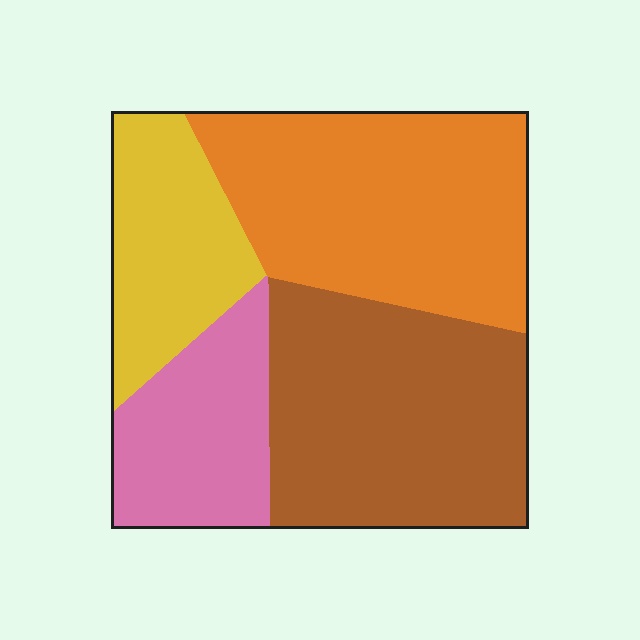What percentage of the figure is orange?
Orange takes up about one third (1/3) of the figure.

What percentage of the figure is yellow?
Yellow takes up about one sixth (1/6) of the figure.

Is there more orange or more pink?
Orange.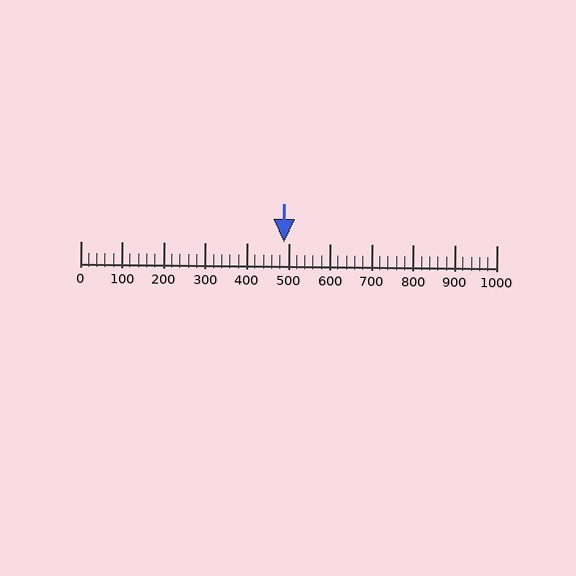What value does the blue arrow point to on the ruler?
The blue arrow points to approximately 490.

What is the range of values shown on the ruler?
The ruler shows values from 0 to 1000.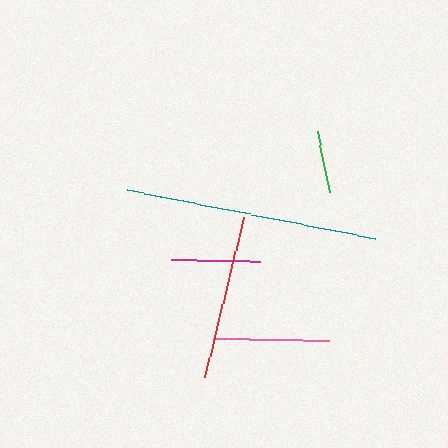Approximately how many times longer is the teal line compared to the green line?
The teal line is approximately 4.1 times the length of the green line.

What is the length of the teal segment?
The teal segment is approximately 253 pixels long.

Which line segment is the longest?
The teal line is the longest at approximately 253 pixels.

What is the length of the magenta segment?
The magenta segment is approximately 89 pixels long.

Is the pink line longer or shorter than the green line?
The pink line is longer than the green line.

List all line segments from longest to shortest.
From longest to shortest: teal, red, pink, magenta, green.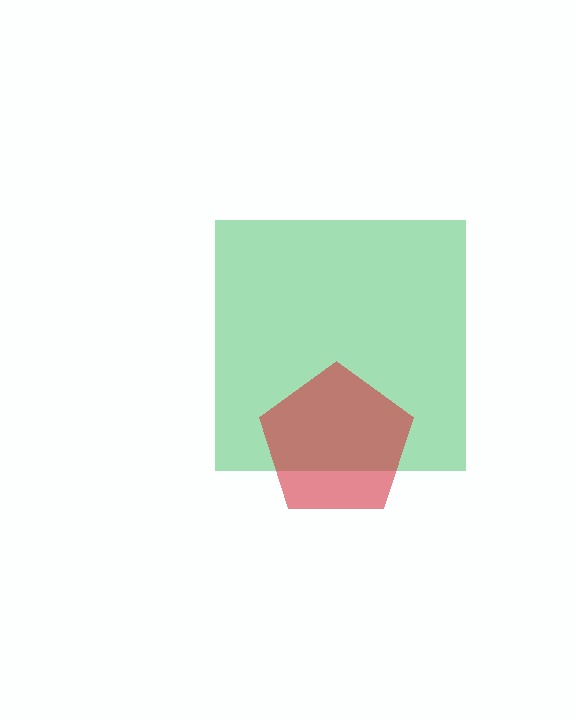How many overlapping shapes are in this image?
There are 2 overlapping shapes in the image.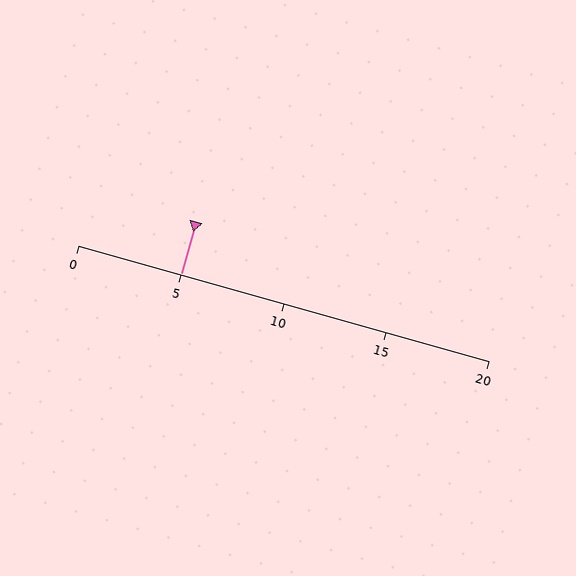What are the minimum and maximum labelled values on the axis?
The axis runs from 0 to 20.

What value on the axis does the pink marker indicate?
The marker indicates approximately 5.